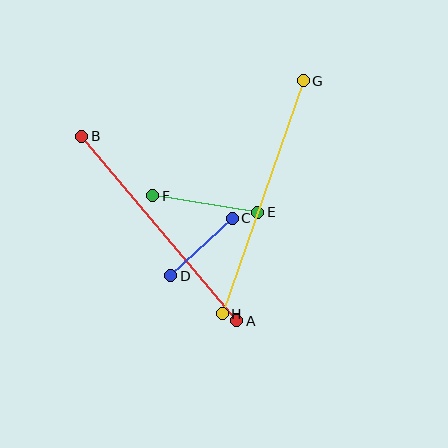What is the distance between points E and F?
The distance is approximately 106 pixels.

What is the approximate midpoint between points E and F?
The midpoint is at approximately (205, 204) pixels.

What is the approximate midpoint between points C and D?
The midpoint is at approximately (202, 247) pixels.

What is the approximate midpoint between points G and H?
The midpoint is at approximately (263, 197) pixels.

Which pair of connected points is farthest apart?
Points G and H are farthest apart.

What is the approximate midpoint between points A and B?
The midpoint is at approximately (159, 229) pixels.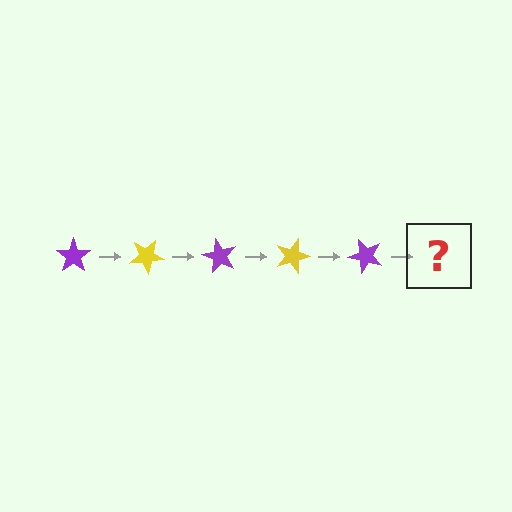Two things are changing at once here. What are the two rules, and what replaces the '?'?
The two rules are that it rotates 30 degrees each step and the color cycles through purple and yellow. The '?' should be a yellow star, rotated 150 degrees from the start.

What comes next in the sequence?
The next element should be a yellow star, rotated 150 degrees from the start.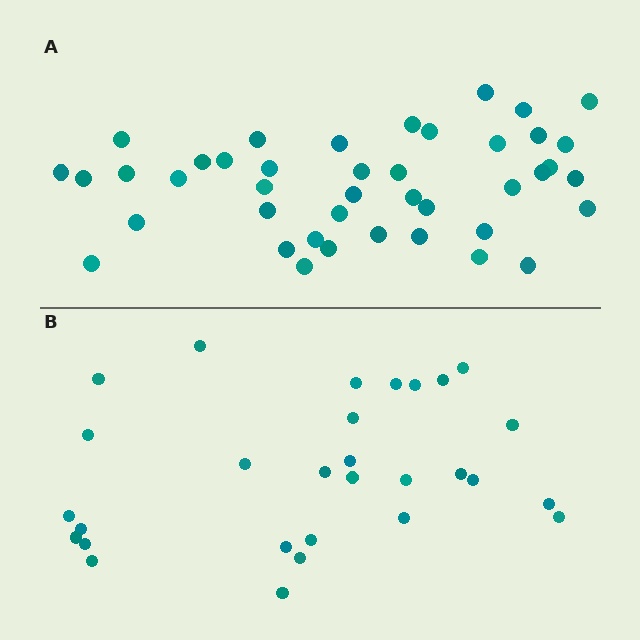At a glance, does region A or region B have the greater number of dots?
Region A (the top region) has more dots.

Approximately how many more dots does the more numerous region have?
Region A has approximately 15 more dots than region B.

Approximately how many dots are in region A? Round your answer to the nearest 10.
About 40 dots. (The exact count is 42, which rounds to 40.)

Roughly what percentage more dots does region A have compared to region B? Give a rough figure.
About 45% more.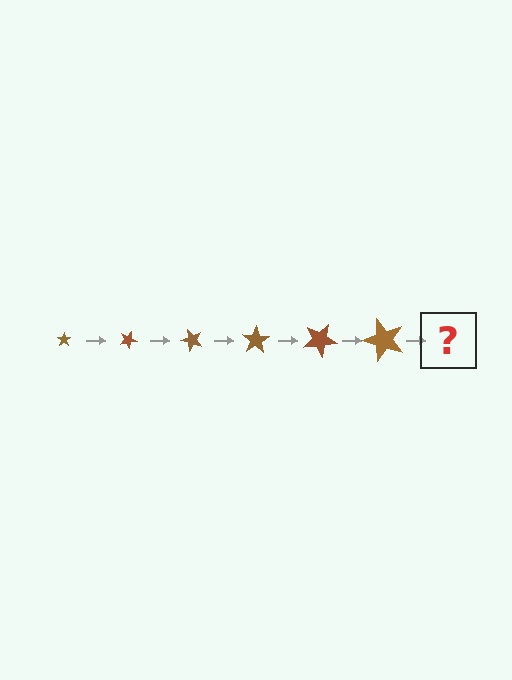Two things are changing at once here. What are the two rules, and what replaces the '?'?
The two rules are that the star grows larger each step and it rotates 25 degrees each step. The '?' should be a star, larger than the previous one and rotated 150 degrees from the start.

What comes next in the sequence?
The next element should be a star, larger than the previous one and rotated 150 degrees from the start.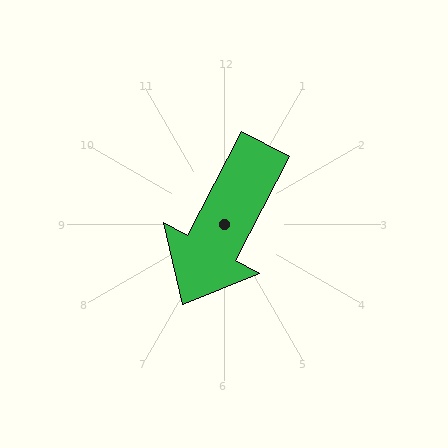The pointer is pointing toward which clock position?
Roughly 7 o'clock.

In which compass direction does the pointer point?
Southwest.